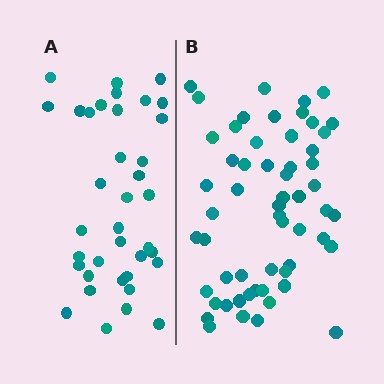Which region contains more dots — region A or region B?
Region B (the right region) has more dots.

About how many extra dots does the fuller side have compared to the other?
Region B has approximately 20 more dots than region A.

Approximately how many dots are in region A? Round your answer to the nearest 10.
About 40 dots. (The exact count is 37, which rounds to 40.)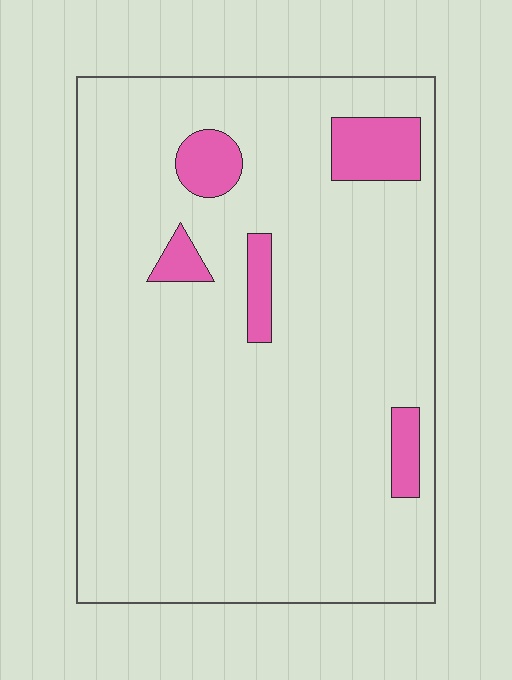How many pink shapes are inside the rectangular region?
5.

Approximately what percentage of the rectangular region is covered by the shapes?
Approximately 10%.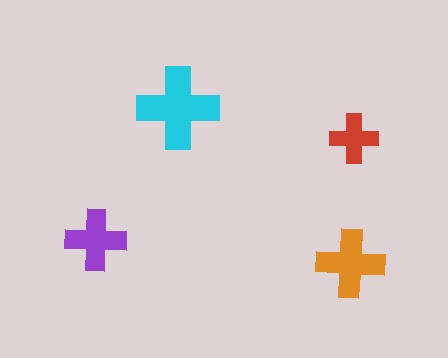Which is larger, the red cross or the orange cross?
The orange one.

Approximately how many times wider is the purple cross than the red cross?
About 1.5 times wider.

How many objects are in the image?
There are 4 objects in the image.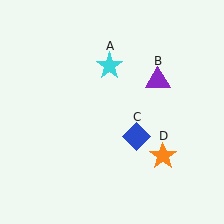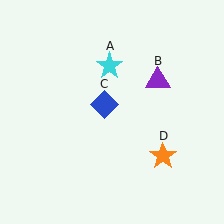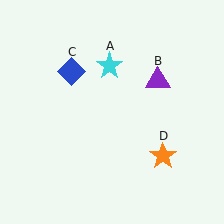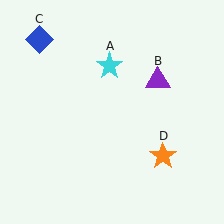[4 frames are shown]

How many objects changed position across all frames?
1 object changed position: blue diamond (object C).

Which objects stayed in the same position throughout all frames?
Cyan star (object A) and purple triangle (object B) and orange star (object D) remained stationary.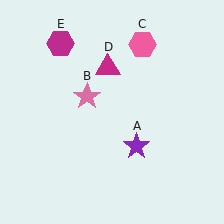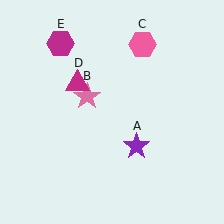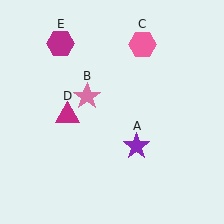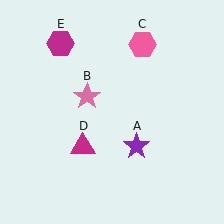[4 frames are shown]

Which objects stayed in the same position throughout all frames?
Purple star (object A) and pink star (object B) and pink hexagon (object C) and magenta hexagon (object E) remained stationary.